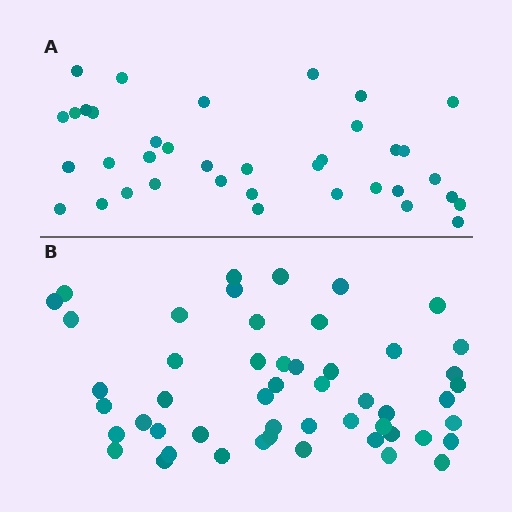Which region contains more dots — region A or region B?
Region B (the bottom region) has more dots.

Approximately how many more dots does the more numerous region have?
Region B has approximately 15 more dots than region A.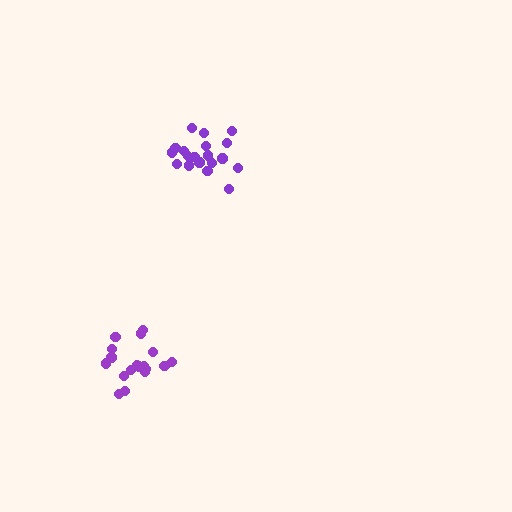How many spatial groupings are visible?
There are 2 spatial groupings.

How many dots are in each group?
Group 1: 18 dots, Group 2: 19 dots (37 total).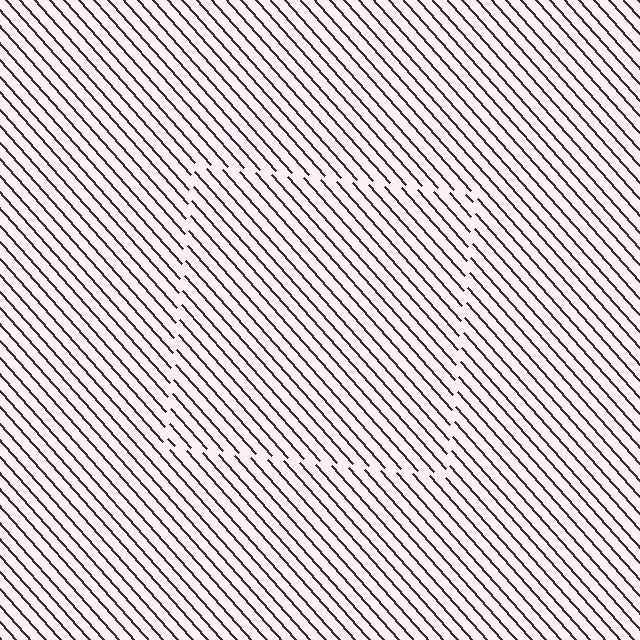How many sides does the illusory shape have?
4 sides — the line-ends trace a square.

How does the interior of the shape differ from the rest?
The interior of the shape contains the same grating, shifted by half a period — the contour is defined by the phase discontinuity where line-ends from the inner and outer gratings abut.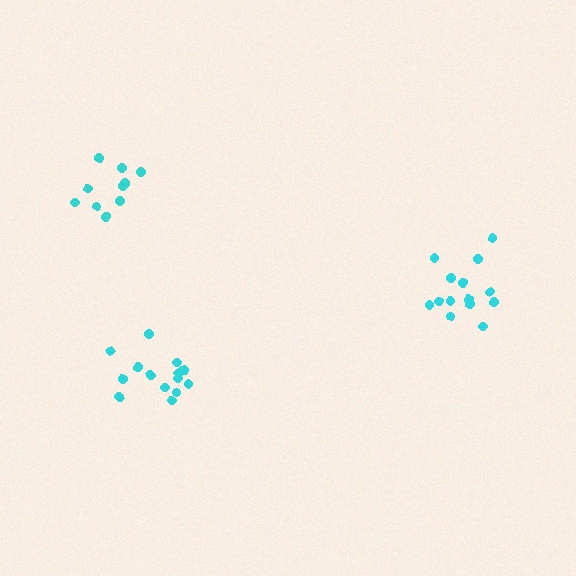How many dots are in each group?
Group 1: 10 dots, Group 2: 14 dots, Group 3: 15 dots (39 total).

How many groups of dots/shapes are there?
There are 3 groups.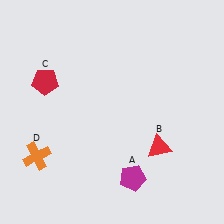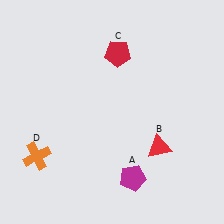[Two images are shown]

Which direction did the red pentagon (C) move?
The red pentagon (C) moved right.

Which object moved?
The red pentagon (C) moved right.